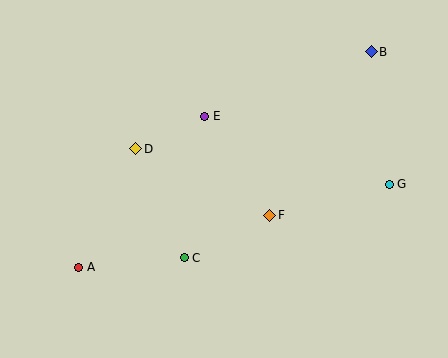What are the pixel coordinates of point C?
Point C is at (184, 258).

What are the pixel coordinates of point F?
Point F is at (270, 215).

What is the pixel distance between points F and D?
The distance between F and D is 149 pixels.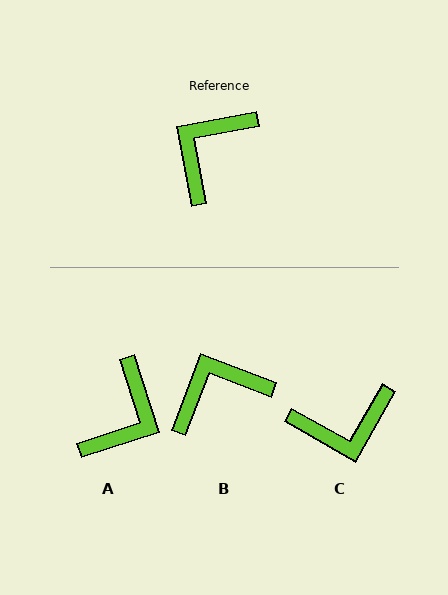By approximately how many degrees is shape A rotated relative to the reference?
Approximately 172 degrees clockwise.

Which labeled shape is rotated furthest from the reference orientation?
A, about 172 degrees away.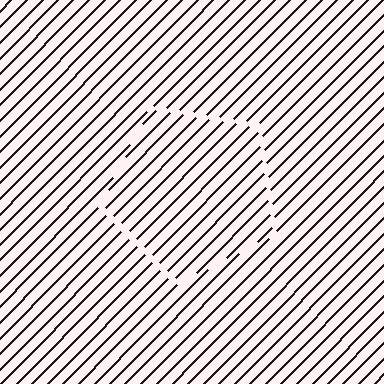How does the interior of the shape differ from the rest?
The interior of the shape contains the same grating, shifted by half a period — the contour is defined by the phase discontinuity where line-ends from the inner and outer gratings abut.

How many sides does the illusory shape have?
5 sides — the line-ends trace a pentagon.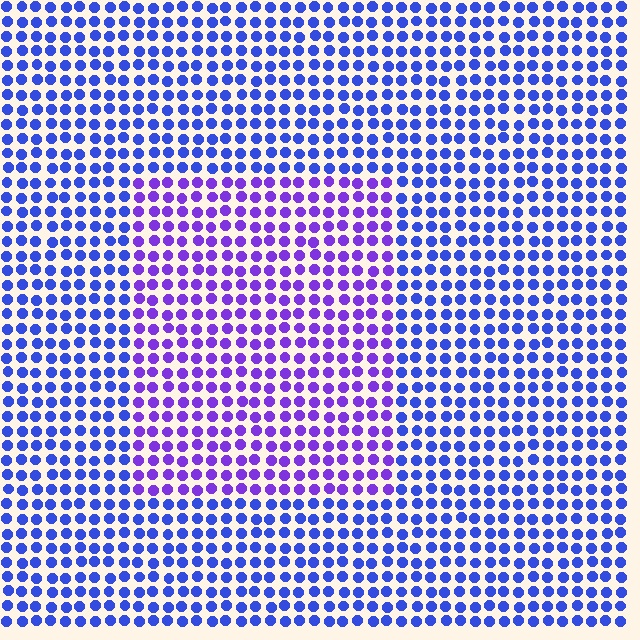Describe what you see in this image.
The image is filled with small blue elements in a uniform arrangement. A rectangle-shaped region is visible where the elements are tinted to a slightly different hue, forming a subtle color boundary.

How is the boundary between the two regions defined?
The boundary is defined purely by a slight shift in hue (about 34 degrees). Spacing, size, and orientation are identical on both sides.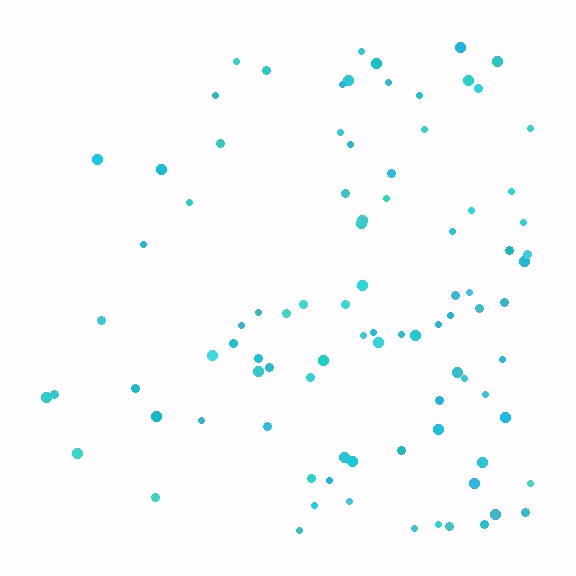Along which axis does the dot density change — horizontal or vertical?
Horizontal.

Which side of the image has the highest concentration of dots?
The right.